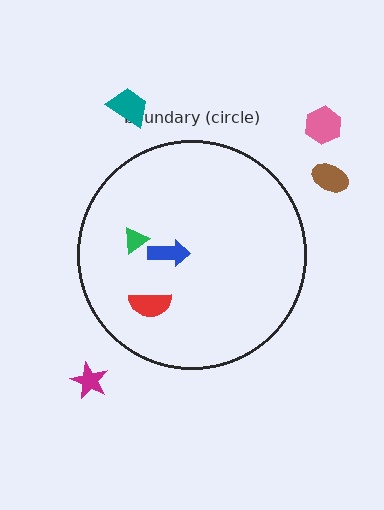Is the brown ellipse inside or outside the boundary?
Outside.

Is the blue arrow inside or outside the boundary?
Inside.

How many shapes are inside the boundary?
3 inside, 4 outside.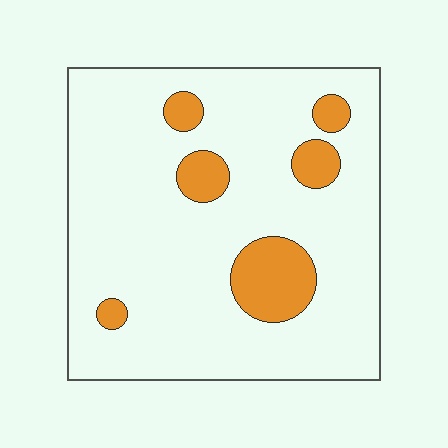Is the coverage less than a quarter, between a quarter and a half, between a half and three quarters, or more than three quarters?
Less than a quarter.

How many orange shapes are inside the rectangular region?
6.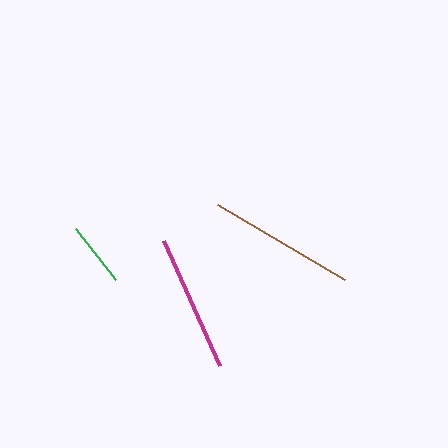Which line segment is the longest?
The brown line is the longest at approximately 148 pixels.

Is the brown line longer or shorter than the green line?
The brown line is longer than the green line.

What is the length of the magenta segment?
The magenta segment is approximately 136 pixels long.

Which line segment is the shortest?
The green line is the shortest at approximately 64 pixels.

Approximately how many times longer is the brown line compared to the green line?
The brown line is approximately 2.3 times the length of the green line.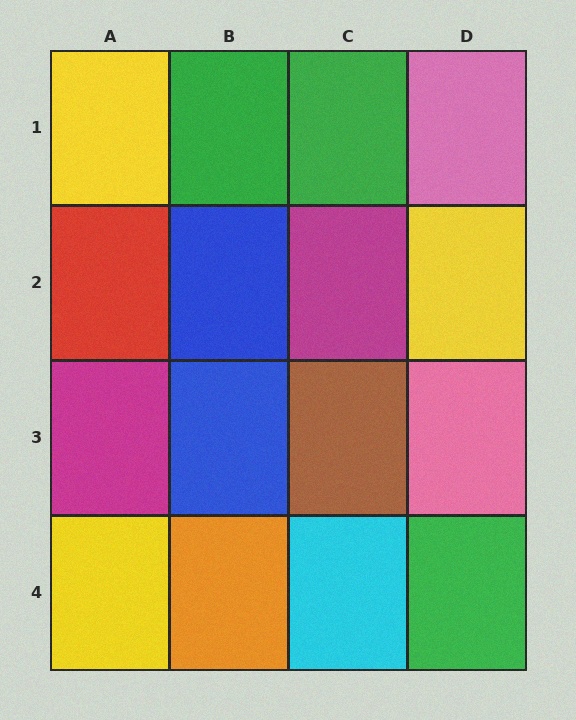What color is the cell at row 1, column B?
Green.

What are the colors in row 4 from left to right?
Yellow, orange, cyan, green.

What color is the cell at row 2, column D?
Yellow.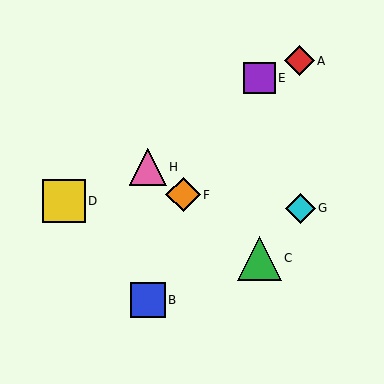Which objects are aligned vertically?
Objects B, H are aligned vertically.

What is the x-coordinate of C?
Object C is at x≈259.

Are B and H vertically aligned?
Yes, both are at x≈148.